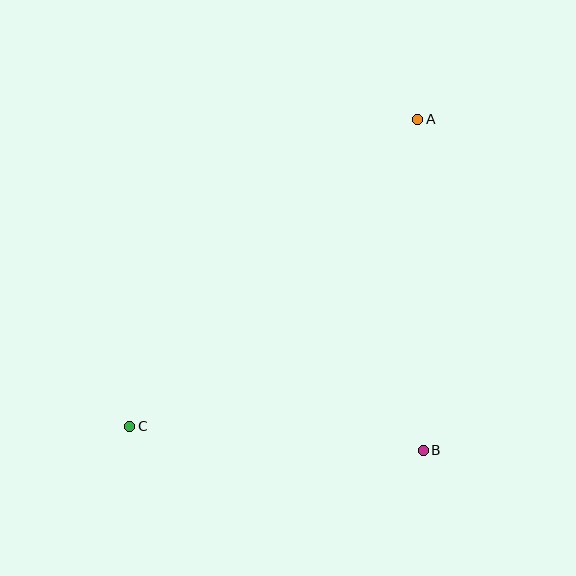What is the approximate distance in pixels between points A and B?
The distance between A and B is approximately 331 pixels.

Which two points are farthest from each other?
Points A and C are farthest from each other.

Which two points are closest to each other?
Points B and C are closest to each other.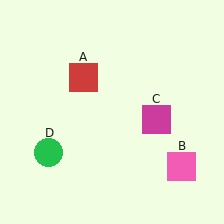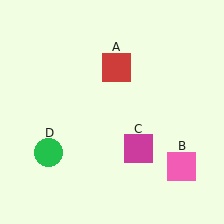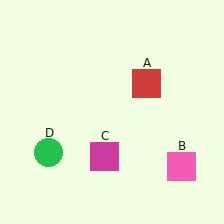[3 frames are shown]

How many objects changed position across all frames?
2 objects changed position: red square (object A), magenta square (object C).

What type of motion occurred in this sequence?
The red square (object A), magenta square (object C) rotated clockwise around the center of the scene.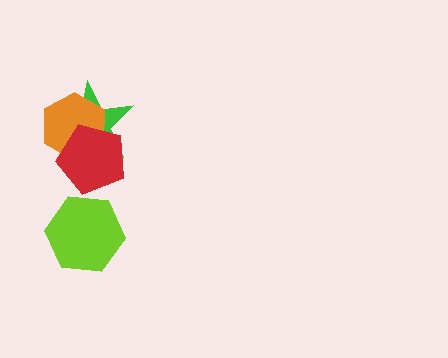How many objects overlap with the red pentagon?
2 objects overlap with the red pentagon.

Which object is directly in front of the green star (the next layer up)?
The orange hexagon is directly in front of the green star.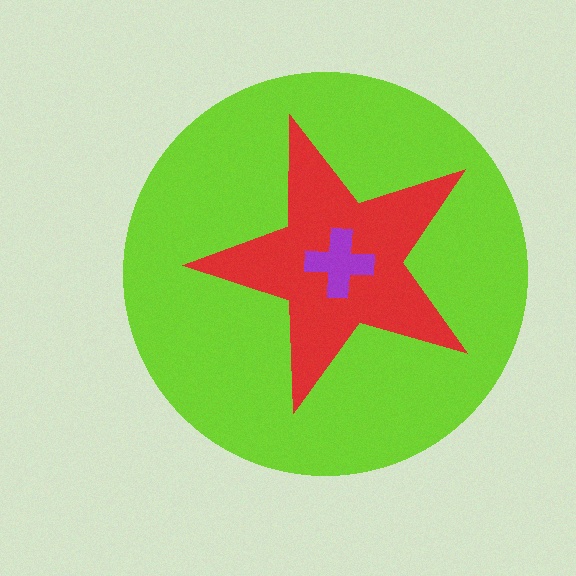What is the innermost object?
The purple cross.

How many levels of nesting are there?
3.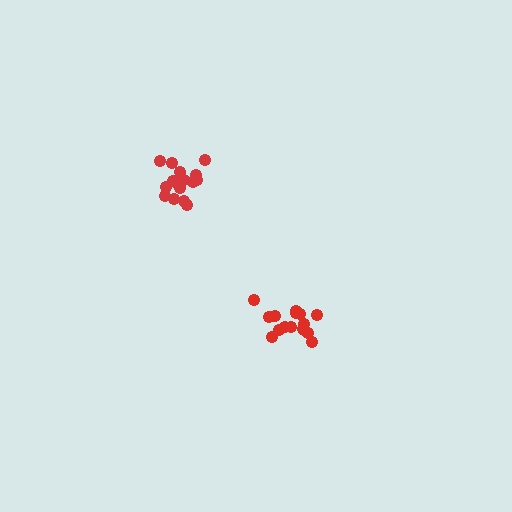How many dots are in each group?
Group 1: 17 dots, Group 2: 16 dots (33 total).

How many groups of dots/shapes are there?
There are 2 groups.